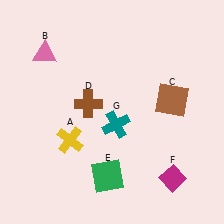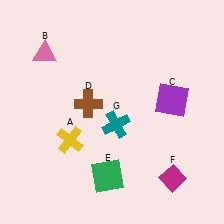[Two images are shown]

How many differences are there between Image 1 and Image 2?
There is 1 difference between the two images.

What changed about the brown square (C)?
In Image 1, C is brown. In Image 2, it changed to purple.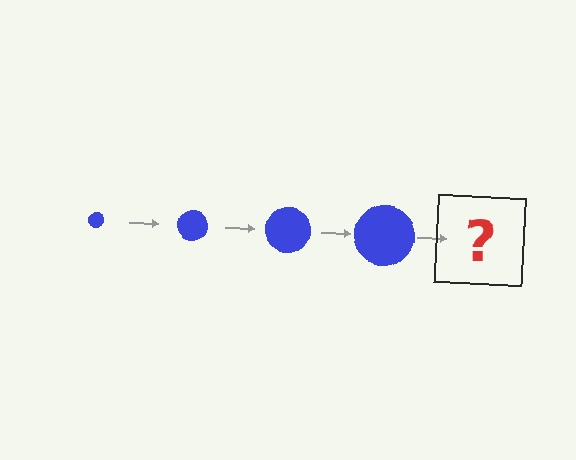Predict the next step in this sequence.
The next step is a blue circle, larger than the previous one.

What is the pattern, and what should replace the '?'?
The pattern is that the circle gets progressively larger each step. The '?' should be a blue circle, larger than the previous one.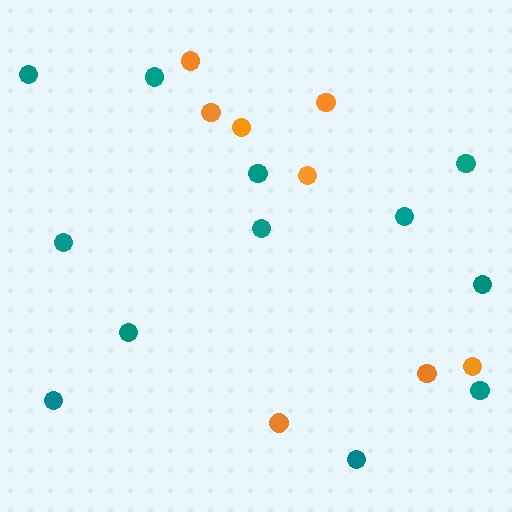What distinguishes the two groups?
There are 2 groups: one group of orange circles (8) and one group of teal circles (12).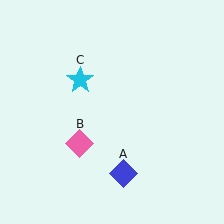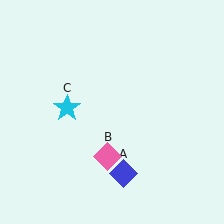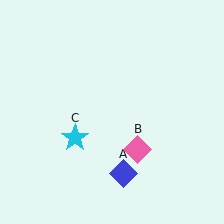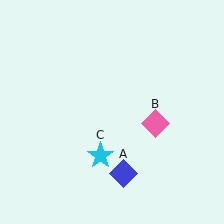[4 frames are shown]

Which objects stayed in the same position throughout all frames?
Blue diamond (object A) remained stationary.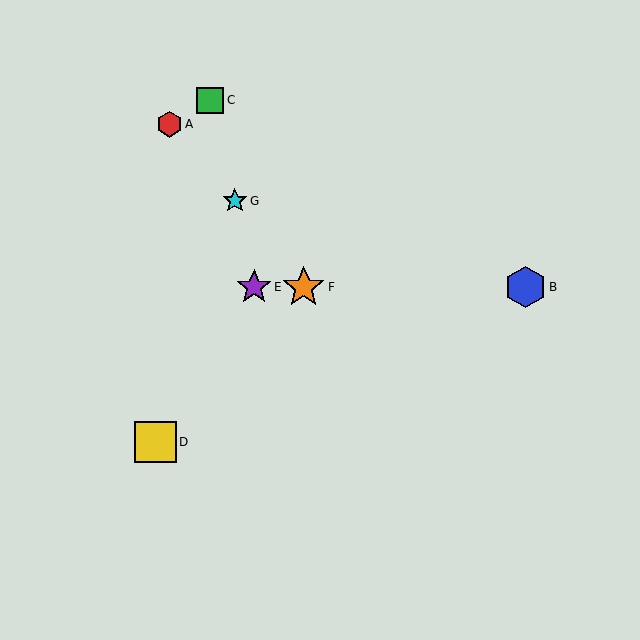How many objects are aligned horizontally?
3 objects (B, E, F) are aligned horizontally.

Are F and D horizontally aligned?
No, F is at y≈287 and D is at y≈442.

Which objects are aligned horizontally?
Objects B, E, F are aligned horizontally.